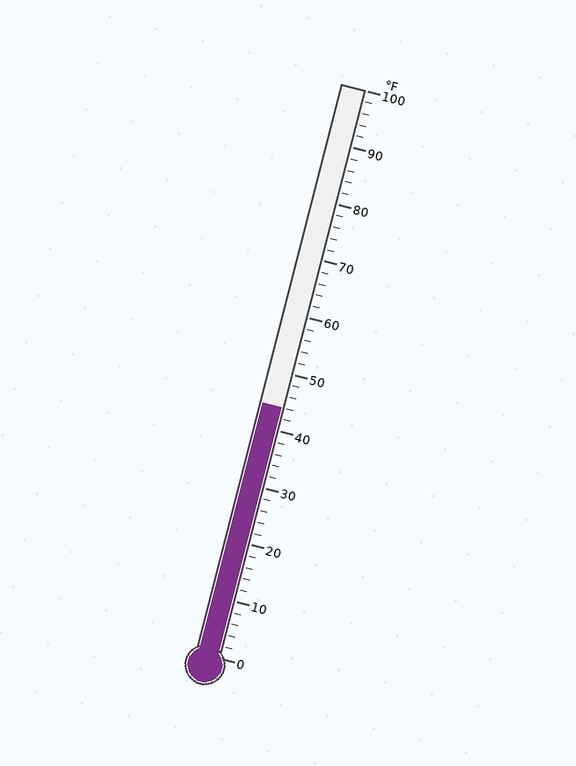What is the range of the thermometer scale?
The thermometer scale ranges from 0°F to 100°F.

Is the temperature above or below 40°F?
The temperature is above 40°F.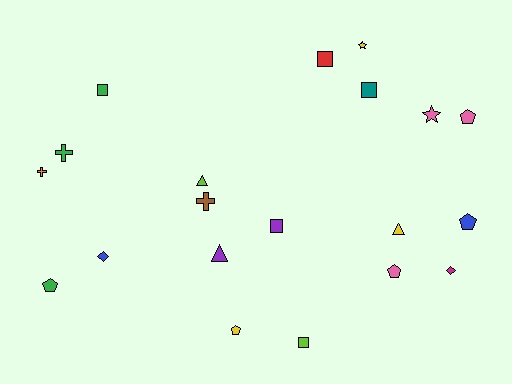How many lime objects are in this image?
There are 2 lime objects.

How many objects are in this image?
There are 20 objects.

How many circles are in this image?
There are no circles.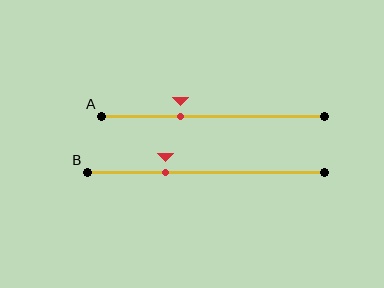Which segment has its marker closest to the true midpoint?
Segment A has its marker closest to the true midpoint.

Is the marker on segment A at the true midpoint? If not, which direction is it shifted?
No, the marker on segment A is shifted to the left by about 15% of the segment length.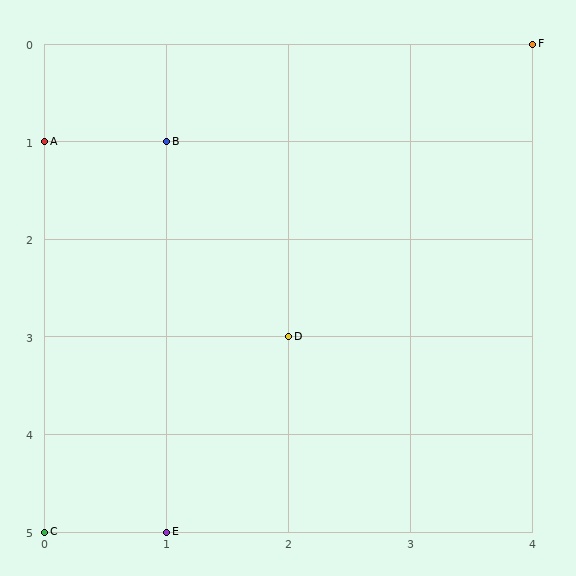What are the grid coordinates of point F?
Point F is at grid coordinates (4, 0).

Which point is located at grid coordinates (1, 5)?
Point E is at (1, 5).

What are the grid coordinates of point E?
Point E is at grid coordinates (1, 5).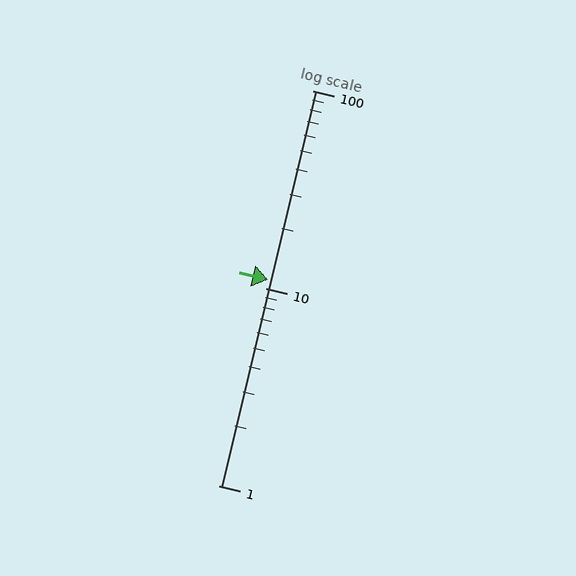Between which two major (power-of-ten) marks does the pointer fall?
The pointer is between 10 and 100.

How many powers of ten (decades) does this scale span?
The scale spans 2 decades, from 1 to 100.